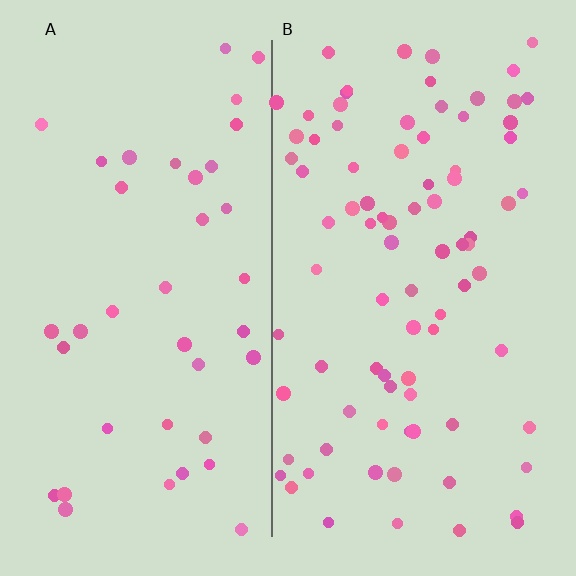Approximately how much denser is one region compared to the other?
Approximately 2.2× — region B over region A.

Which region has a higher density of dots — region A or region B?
B (the right).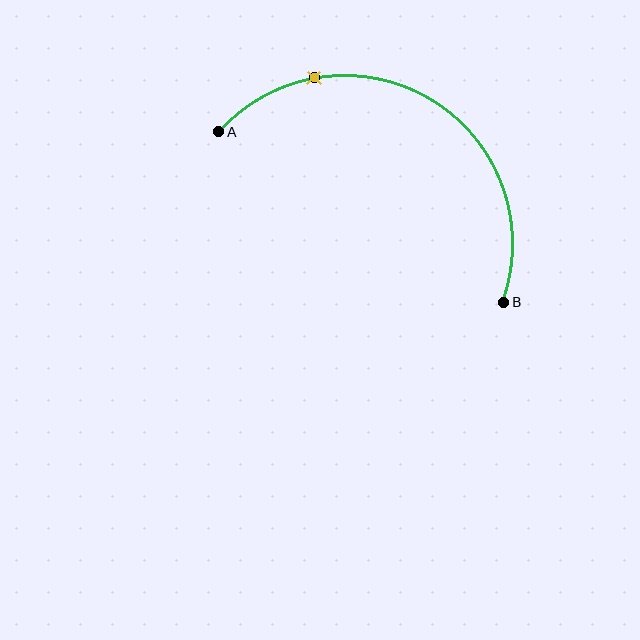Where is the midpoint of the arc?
The arc midpoint is the point on the curve farthest from the straight line joining A and B. It sits above that line.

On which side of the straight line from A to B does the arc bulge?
The arc bulges above the straight line connecting A and B.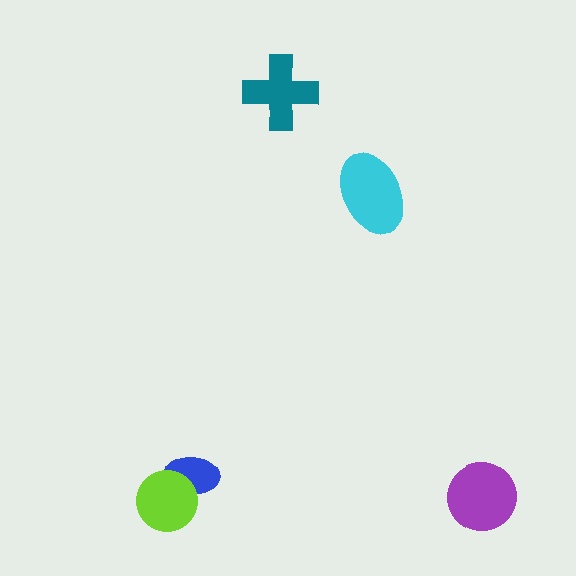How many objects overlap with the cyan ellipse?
0 objects overlap with the cyan ellipse.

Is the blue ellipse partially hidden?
Yes, it is partially covered by another shape.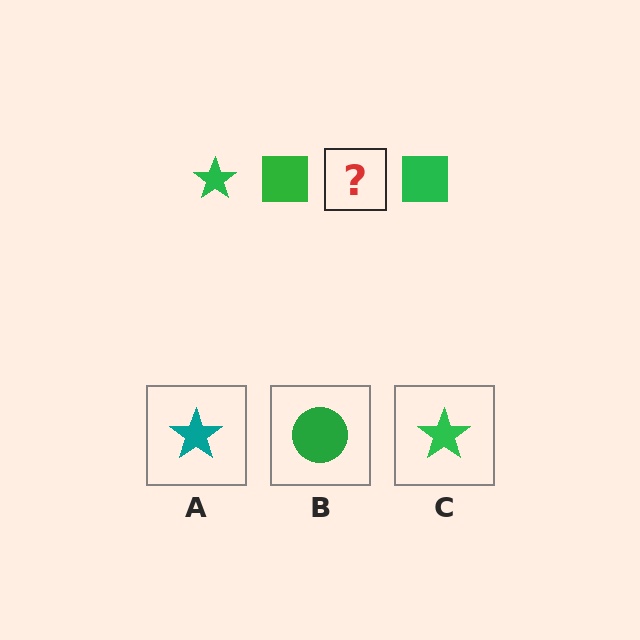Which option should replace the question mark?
Option C.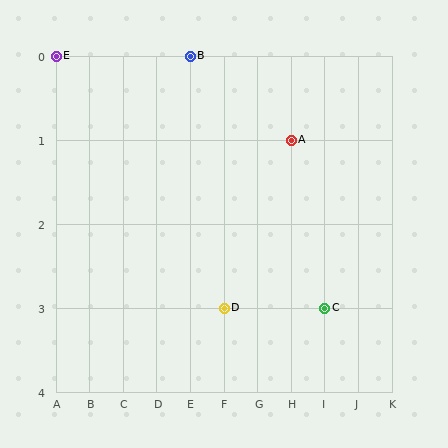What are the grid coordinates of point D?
Point D is at grid coordinates (F, 3).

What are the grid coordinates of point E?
Point E is at grid coordinates (A, 0).